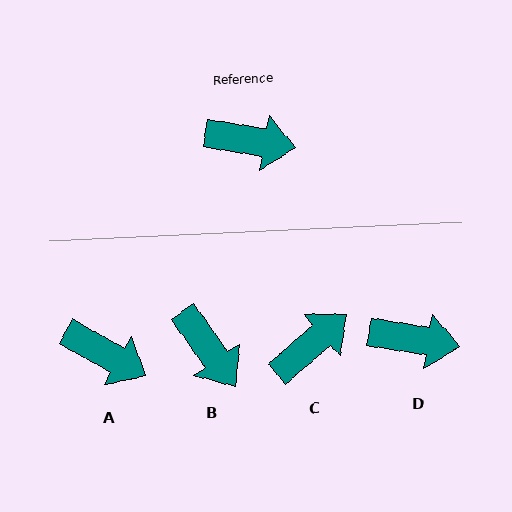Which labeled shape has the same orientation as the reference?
D.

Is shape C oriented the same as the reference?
No, it is off by about 50 degrees.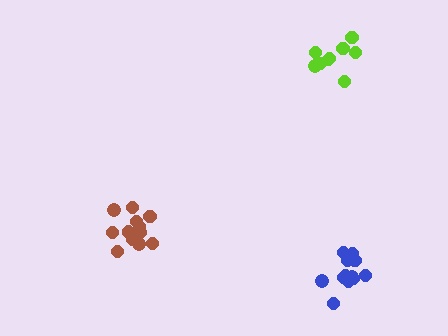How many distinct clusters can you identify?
There are 3 distinct clusters.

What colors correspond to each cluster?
The clusters are colored: brown, lime, blue.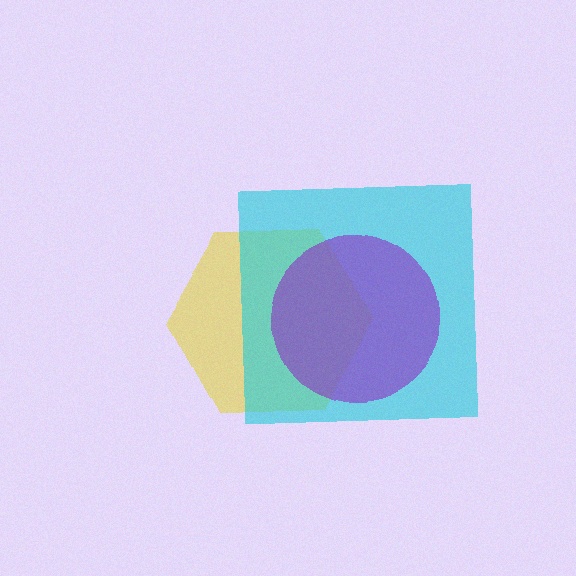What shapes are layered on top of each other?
The layered shapes are: a yellow hexagon, a cyan square, a purple circle.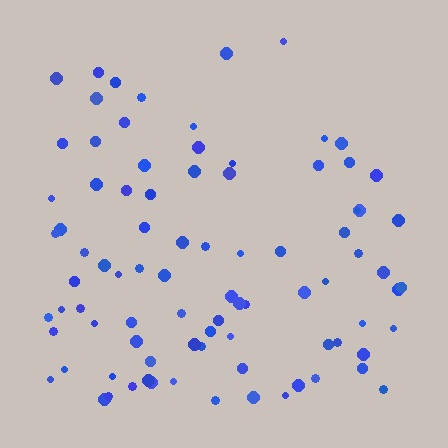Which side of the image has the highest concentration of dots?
The bottom.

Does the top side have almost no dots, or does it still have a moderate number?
Still a moderate number, just noticeably fewer than the bottom.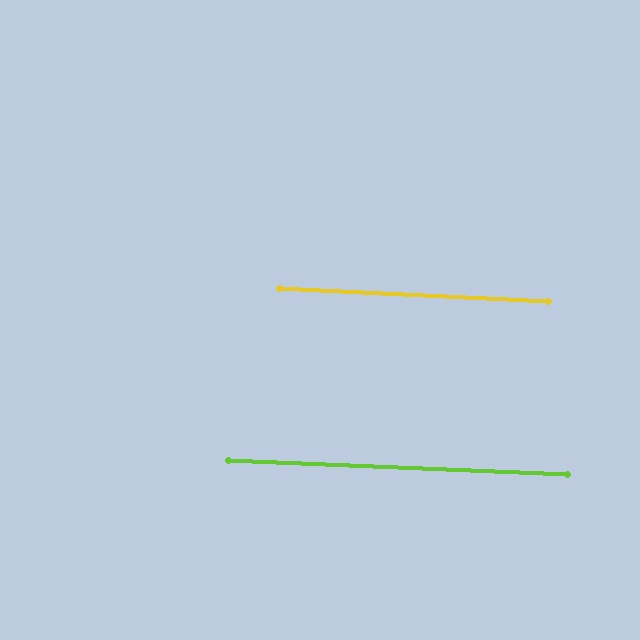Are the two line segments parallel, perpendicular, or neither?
Parallel — their directions differ by only 0.3°.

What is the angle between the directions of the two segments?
Approximately 0 degrees.